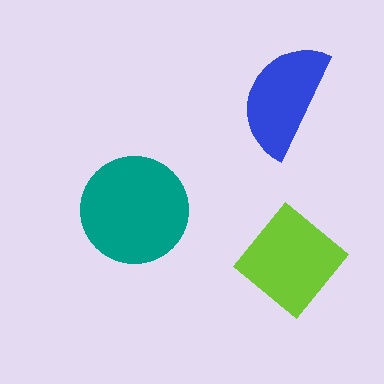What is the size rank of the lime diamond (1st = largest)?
2nd.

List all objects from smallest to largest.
The blue semicircle, the lime diamond, the teal circle.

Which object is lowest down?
The lime diamond is bottommost.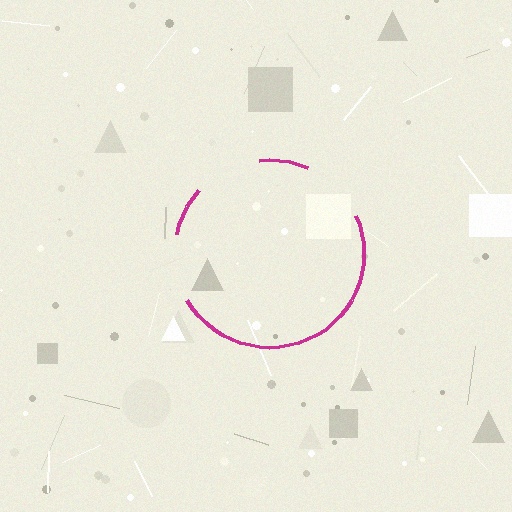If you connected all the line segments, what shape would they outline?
They would outline a circle.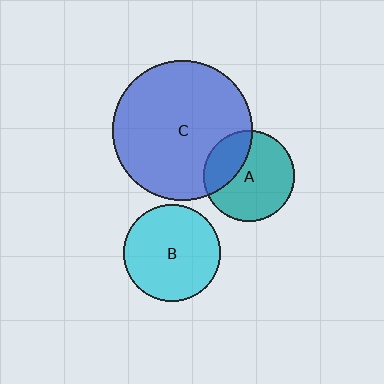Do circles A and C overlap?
Yes.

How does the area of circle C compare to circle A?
Approximately 2.4 times.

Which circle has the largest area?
Circle C (blue).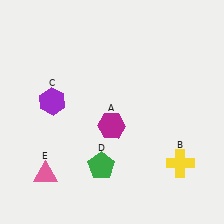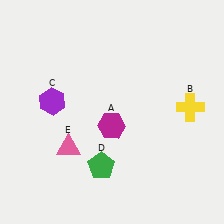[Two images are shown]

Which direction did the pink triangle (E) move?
The pink triangle (E) moved up.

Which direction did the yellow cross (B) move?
The yellow cross (B) moved up.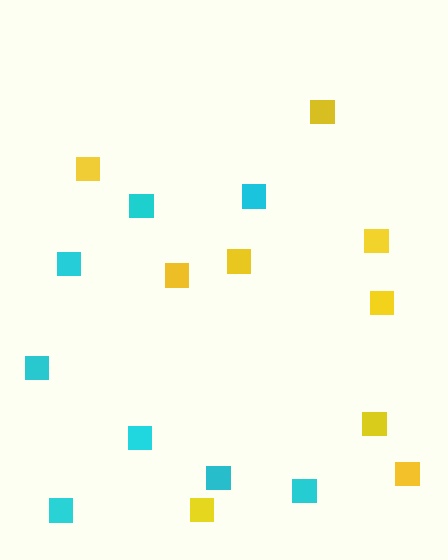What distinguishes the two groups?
There are 2 groups: one group of cyan squares (8) and one group of yellow squares (9).